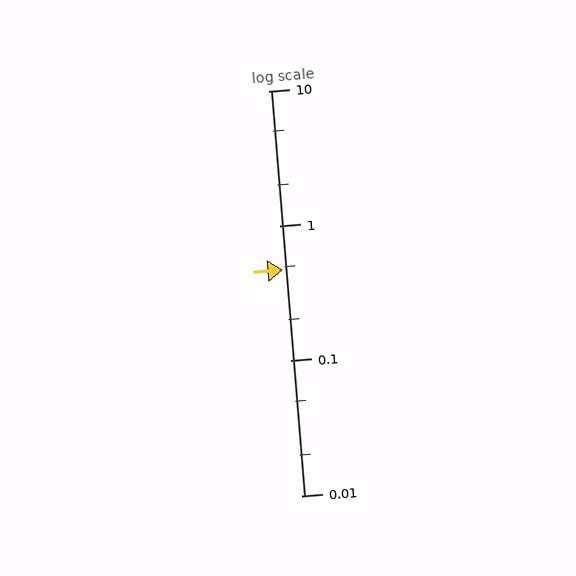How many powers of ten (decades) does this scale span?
The scale spans 3 decades, from 0.01 to 10.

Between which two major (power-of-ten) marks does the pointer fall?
The pointer is between 0.1 and 1.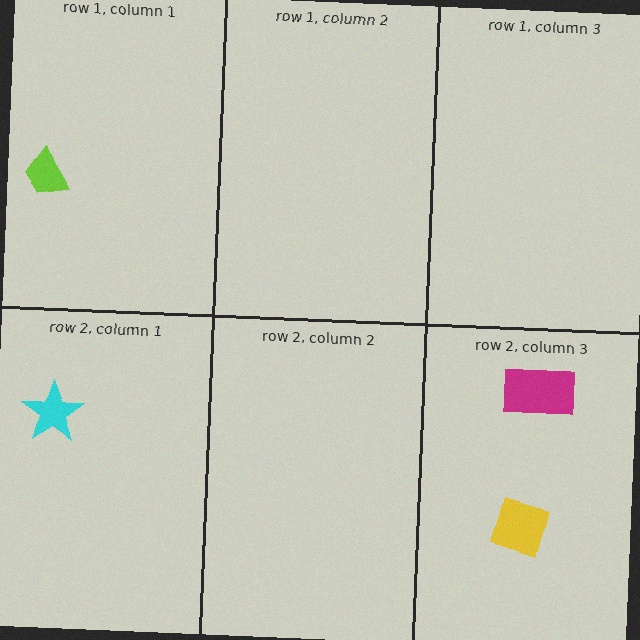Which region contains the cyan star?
The row 2, column 1 region.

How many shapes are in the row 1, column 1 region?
1.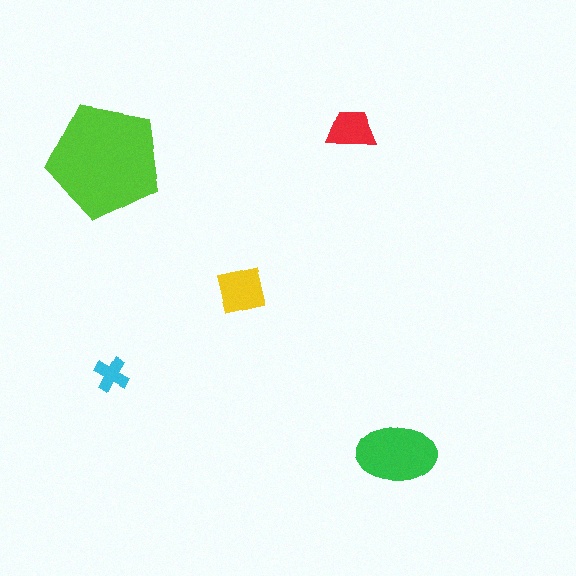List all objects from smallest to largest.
The cyan cross, the red trapezoid, the yellow square, the green ellipse, the lime pentagon.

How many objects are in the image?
There are 5 objects in the image.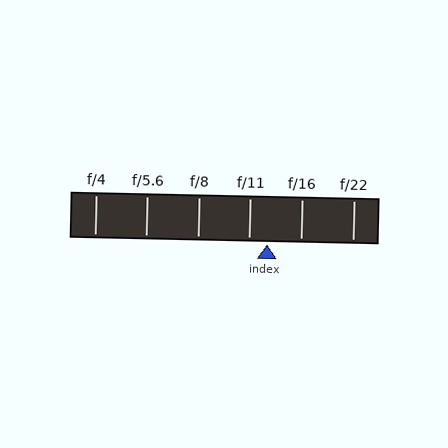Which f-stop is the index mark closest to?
The index mark is closest to f/11.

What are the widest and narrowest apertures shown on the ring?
The widest aperture shown is f/4 and the narrowest is f/22.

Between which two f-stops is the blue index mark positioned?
The index mark is between f/11 and f/16.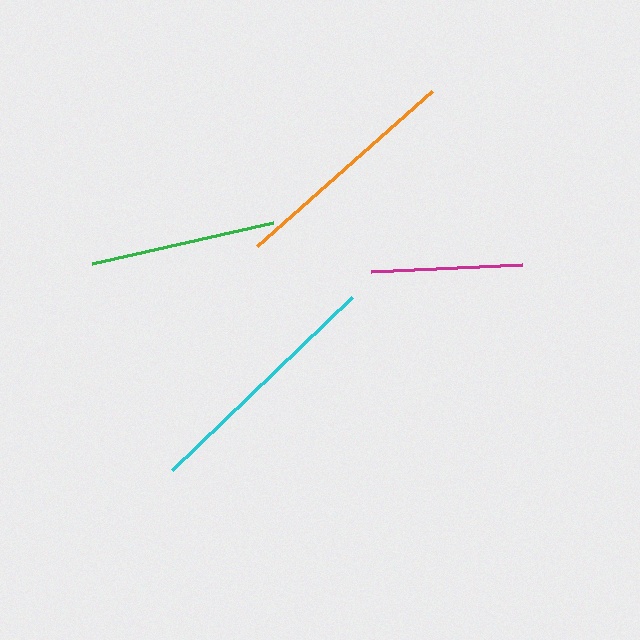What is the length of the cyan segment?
The cyan segment is approximately 250 pixels long.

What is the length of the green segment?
The green segment is approximately 185 pixels long.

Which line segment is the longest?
The cyan line is the longest at approximately 250 pixels.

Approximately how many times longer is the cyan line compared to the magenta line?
The cyan line is approximately 1.7 times the length of the magenta line.